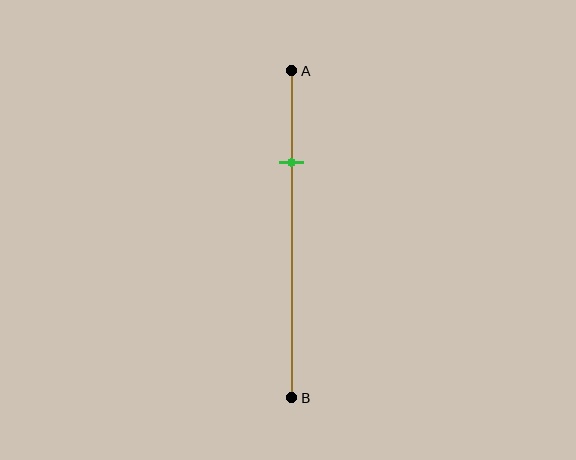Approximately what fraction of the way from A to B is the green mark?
The green mark is approximately 30% of the way from A to B.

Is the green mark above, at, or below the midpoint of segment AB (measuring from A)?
The green mark is above the midpoint of segment AB.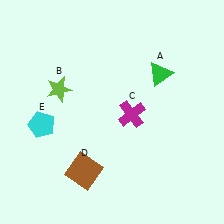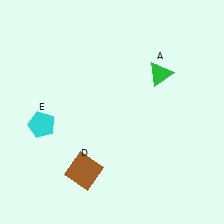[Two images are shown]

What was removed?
The lime star (B), the magenta cross (C) were removed in Image 2.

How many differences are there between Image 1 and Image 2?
There are 2 differences between the two images.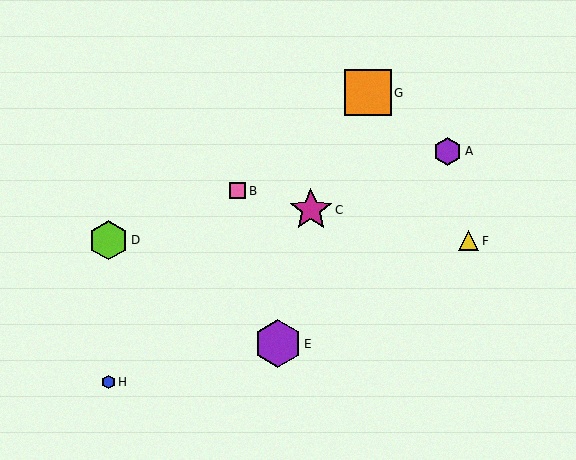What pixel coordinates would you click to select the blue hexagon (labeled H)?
Click at (109, 382) to select the blue hexagon H.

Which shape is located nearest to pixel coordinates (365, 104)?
The orange square (labeled G) at (368, 93) is nearest to that location.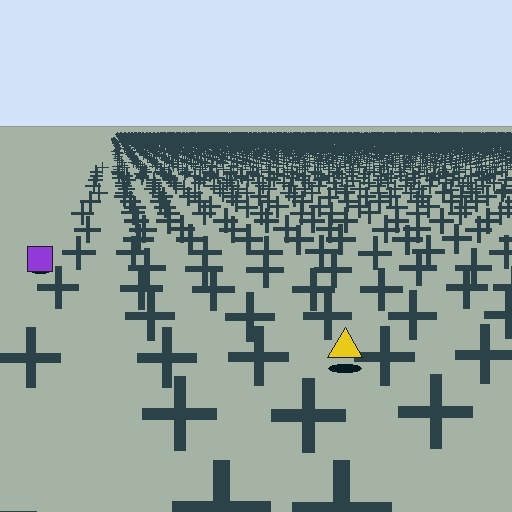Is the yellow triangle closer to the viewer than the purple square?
Yes. The yellow triangle is closer — you can tell from the texture gradient: the ground texture is coarser near it.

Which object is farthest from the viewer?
The purple square is farthest from the viewer. It appears smaller and the ground texture around it is denser.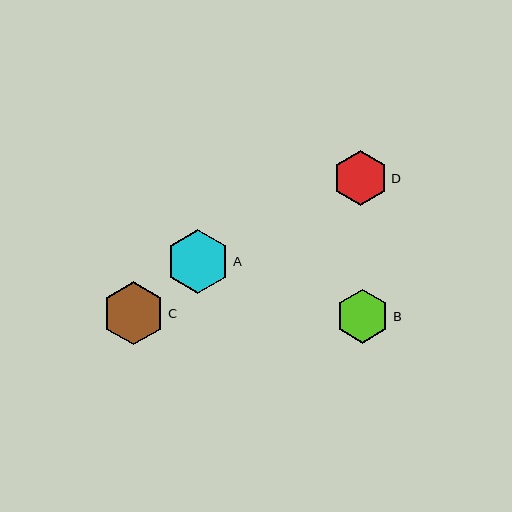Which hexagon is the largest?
Hexagon A is the largest with a size of approximately 64 pixels.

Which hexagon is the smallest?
Hexagon B is the smallest with a size of approximately 54 pixels.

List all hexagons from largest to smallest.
From largest to smallest: A, C, D, B.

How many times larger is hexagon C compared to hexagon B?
Hexagon C is approximately 1.2 times the size of hexagon B.